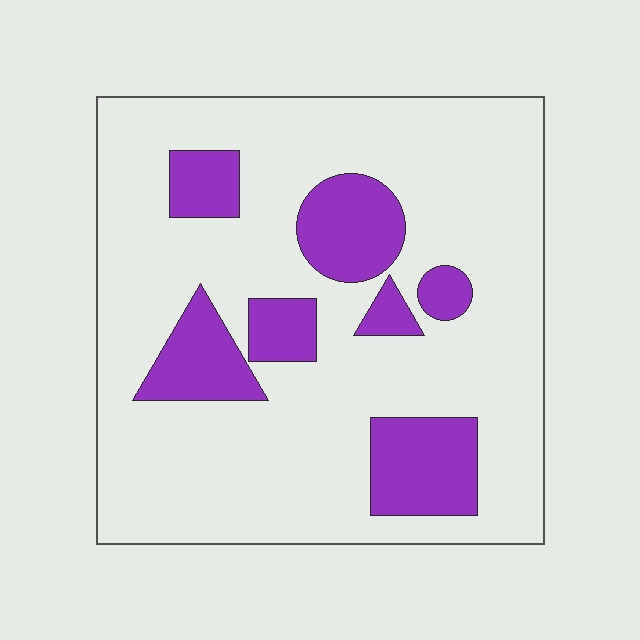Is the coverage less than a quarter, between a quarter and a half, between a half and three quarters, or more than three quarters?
Less than a quarter.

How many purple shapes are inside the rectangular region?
7.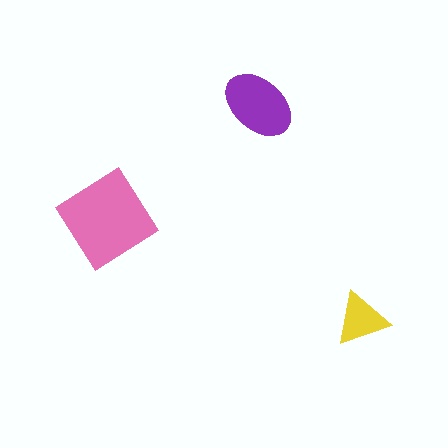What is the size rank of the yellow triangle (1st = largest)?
3rd.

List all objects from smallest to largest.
The yellow triangle, the purple ellipse, the pink diamond.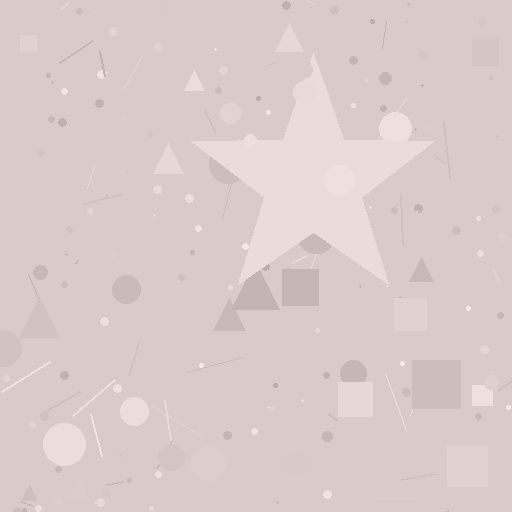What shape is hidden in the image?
A star is hidden in the image.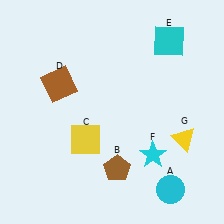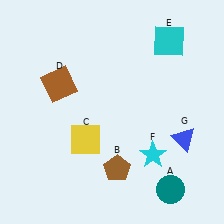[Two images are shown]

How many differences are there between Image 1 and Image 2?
There are 2 differences between the two images.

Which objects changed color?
A changed from cyan to teal. G changed from yellow to blue.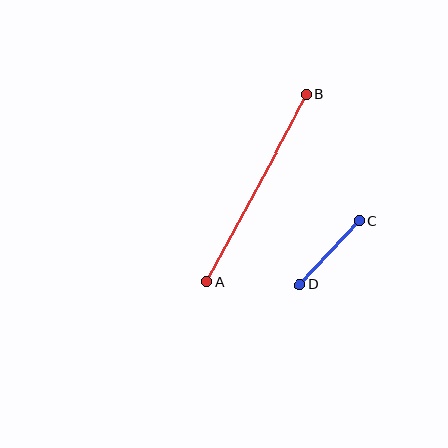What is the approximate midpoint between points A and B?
The midpoint is at approximately (257, 188) pixels.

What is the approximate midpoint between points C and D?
The midpoint is at approximately (330, 253) pixels.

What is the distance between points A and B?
The distance is approximately 212 pixels.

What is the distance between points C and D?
The distance is approximately 87 pixels.